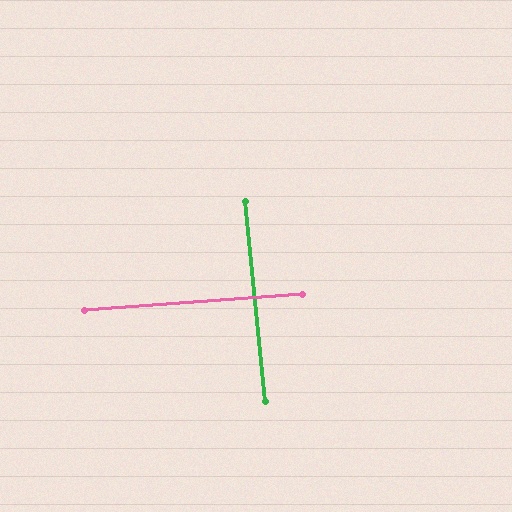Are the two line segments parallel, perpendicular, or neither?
Perpendicular — they meet at approximately 89°.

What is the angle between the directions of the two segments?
Approximately 89 degrees.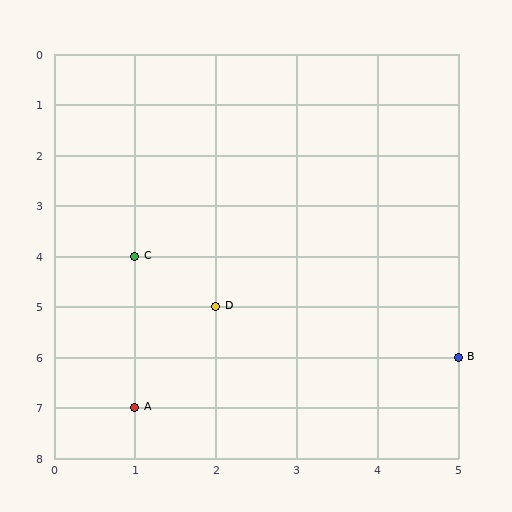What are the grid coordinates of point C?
Point C is at grid coordinates (1, 4).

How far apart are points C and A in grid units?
Points C and A are 3 rows apart.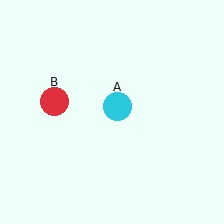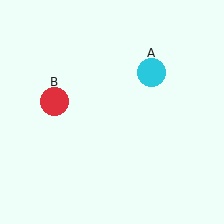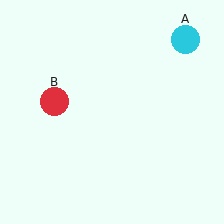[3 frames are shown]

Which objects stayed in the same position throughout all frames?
Red circle (object B) remained stationary.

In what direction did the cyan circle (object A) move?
The cyan circle (object A) moved up and to the right.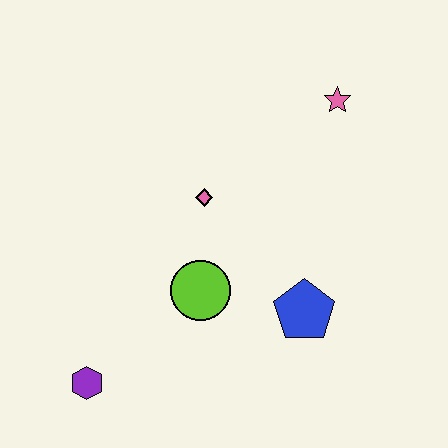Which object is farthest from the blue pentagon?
The purple hexagon is farthest from the blue pentagon.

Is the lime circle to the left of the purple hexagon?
No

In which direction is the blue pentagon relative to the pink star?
The blue pentagon is below the pink star.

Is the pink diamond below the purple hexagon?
No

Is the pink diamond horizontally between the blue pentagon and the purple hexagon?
Yes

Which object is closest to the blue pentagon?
The lime circle is closest to the blue pentagon.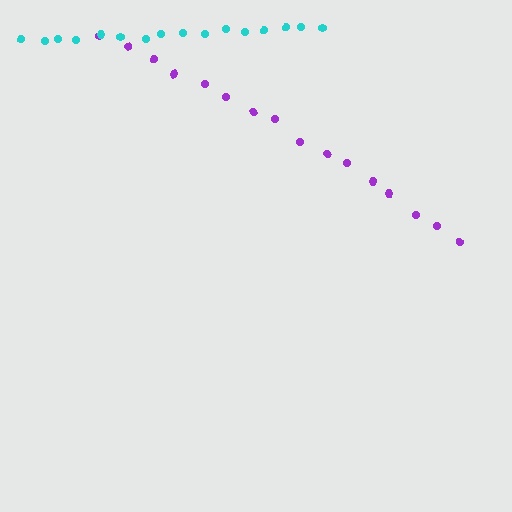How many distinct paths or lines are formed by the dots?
There are 2 distinct paths.